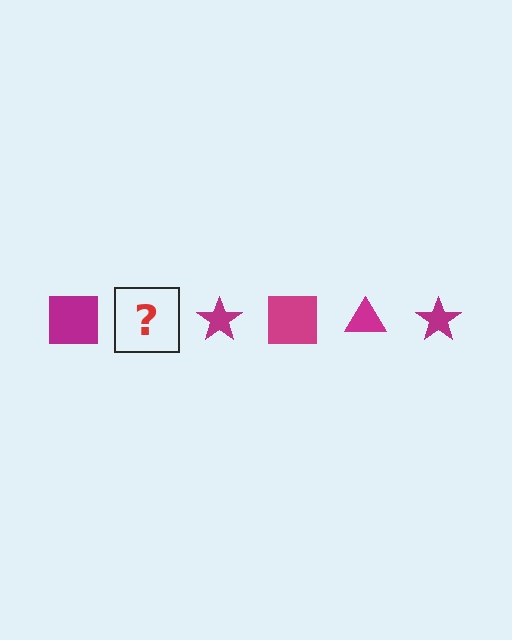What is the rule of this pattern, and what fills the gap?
The rule is that the pattern cycles through square, triangle, star shapes in magenta. The gap should be filled with a magenta triangle.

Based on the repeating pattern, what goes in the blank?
The blank should be a magenta triangle.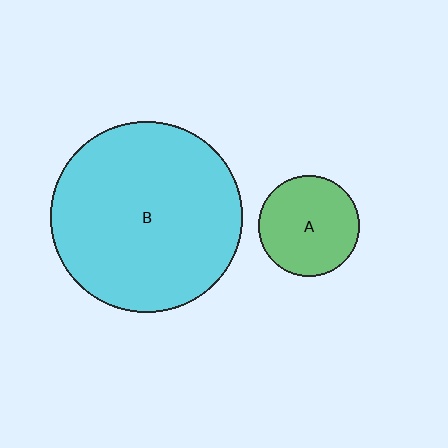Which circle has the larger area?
Circle B (cyan).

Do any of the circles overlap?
No, none of the circles overlap.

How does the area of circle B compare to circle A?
Approximately 3.6 times.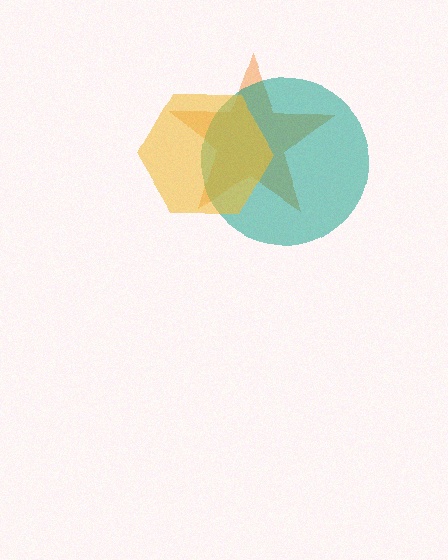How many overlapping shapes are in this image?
There are 3 overlapping shapes in the image.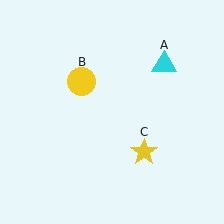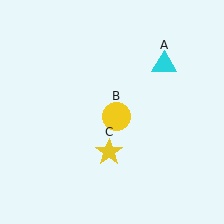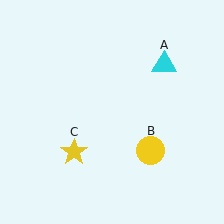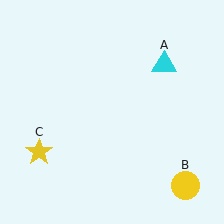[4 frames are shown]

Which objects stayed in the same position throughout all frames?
Cyan triangle (object A) remained stationary.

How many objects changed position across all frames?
2 objects changed position: yellow circle (object B), yellow star (object C).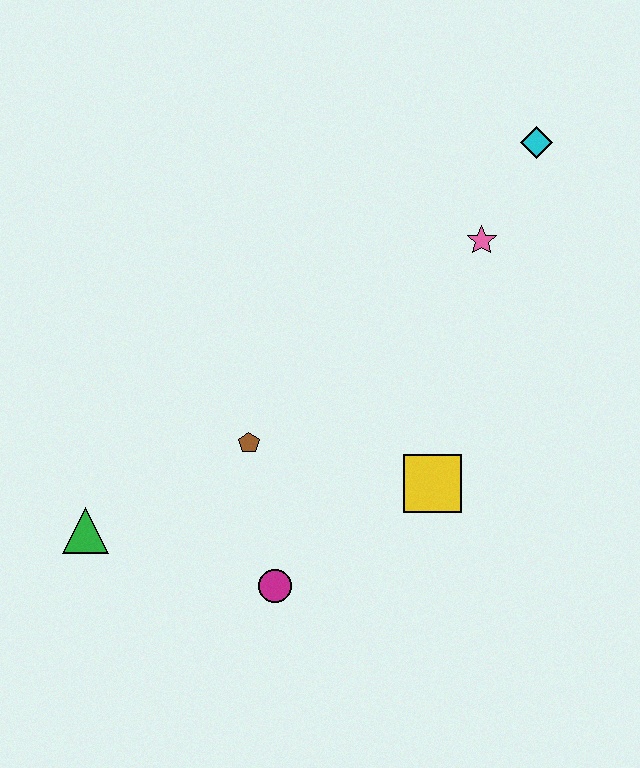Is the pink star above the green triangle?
Yes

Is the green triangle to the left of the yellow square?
Yes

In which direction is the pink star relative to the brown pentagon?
The pink star is to the right of the brown pentagon.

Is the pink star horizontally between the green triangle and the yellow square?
No